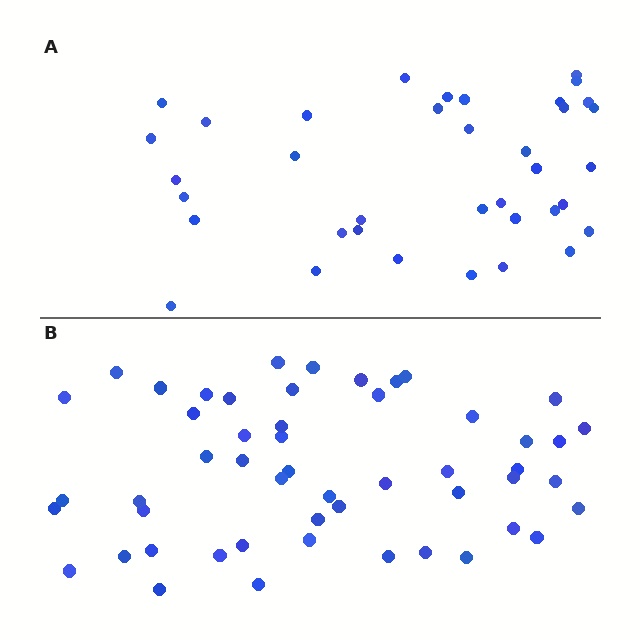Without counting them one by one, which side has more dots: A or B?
Region B (the bottom region) has more dots.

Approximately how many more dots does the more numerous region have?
Region B has approximately 15 more dots than region A.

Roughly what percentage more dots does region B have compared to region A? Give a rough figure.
About 40% more.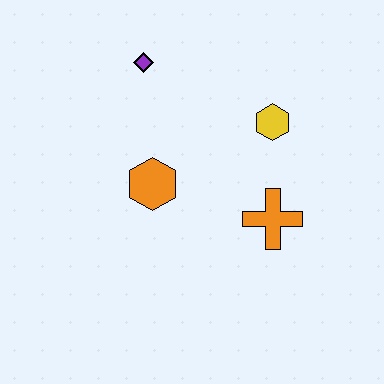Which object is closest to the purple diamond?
The orange hexagon is closest to the purple diamond.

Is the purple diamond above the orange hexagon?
Yes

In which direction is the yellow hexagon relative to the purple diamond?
The yellow hexagon is to the right of the purple diamond.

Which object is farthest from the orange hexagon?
The yellow hexagon is farthest from the orange hexagon.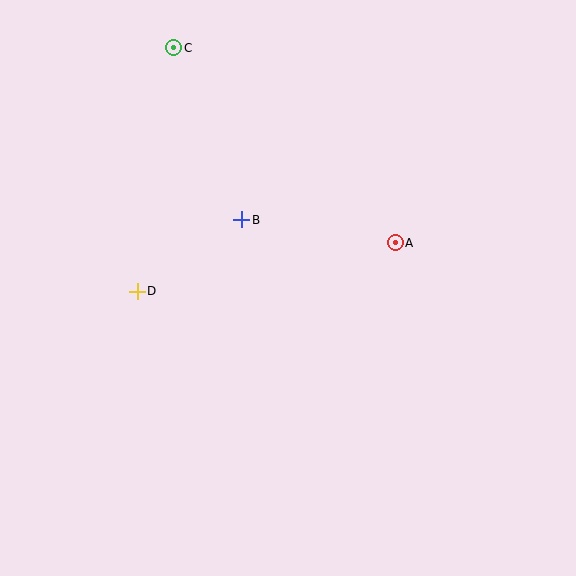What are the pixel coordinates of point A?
Point A is at (395, 243).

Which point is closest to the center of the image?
Point B at (242, 220) is closest to the center.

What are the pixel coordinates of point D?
Point D is at (137, 291).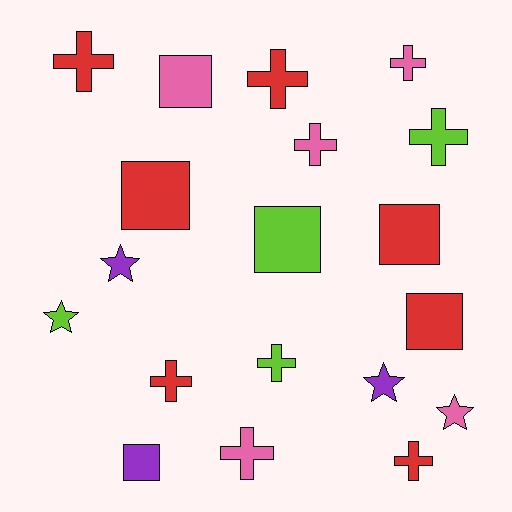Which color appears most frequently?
Red, with 7 objects.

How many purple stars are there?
There are 2 purple stars.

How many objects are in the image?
There are 19 objects.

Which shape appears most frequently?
Cross, with 9 objects.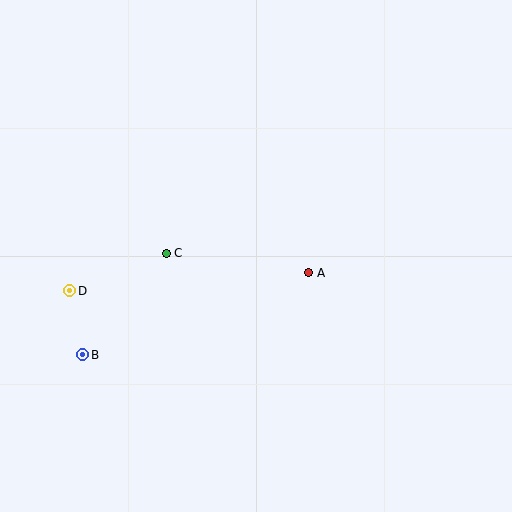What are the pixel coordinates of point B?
Point B is at (83, 355).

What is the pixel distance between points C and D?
The distance between C and D is 104 pixels.